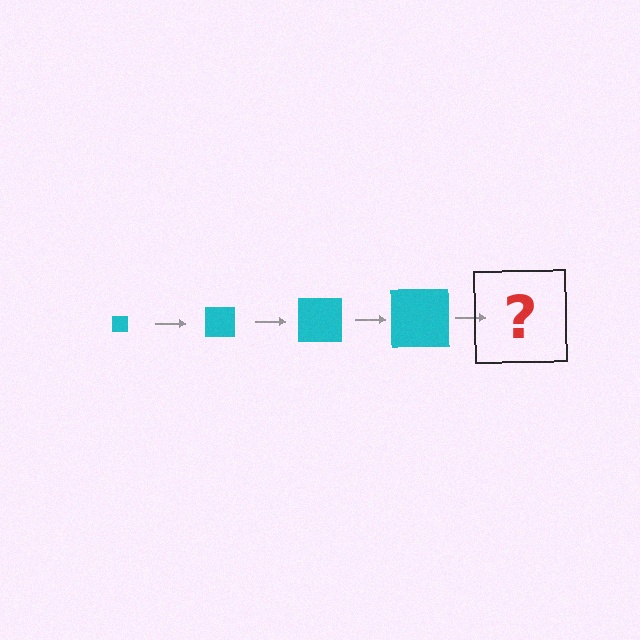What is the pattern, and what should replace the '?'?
The pattern is that the square gets progressively larger each step. The '?' should be a cyan square, larger than the previous one.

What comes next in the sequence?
The next element should be a cyan square, larger than the previous one.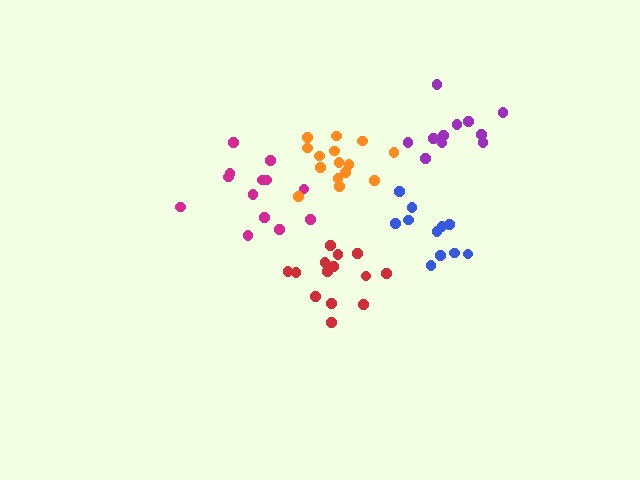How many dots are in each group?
Group 1: 11 dots, Group 2: 13 dots, Group 3: 15 dots, Group 4: 11 dots, Group 5: 14 dots (64 total).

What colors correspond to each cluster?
The clusters are colored: purple, magenta, orange, blue, red.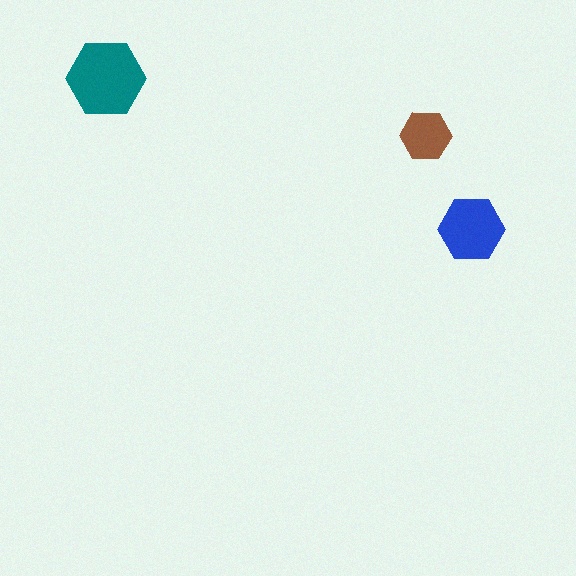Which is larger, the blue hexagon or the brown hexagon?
The blue one.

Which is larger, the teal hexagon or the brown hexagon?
The teal one.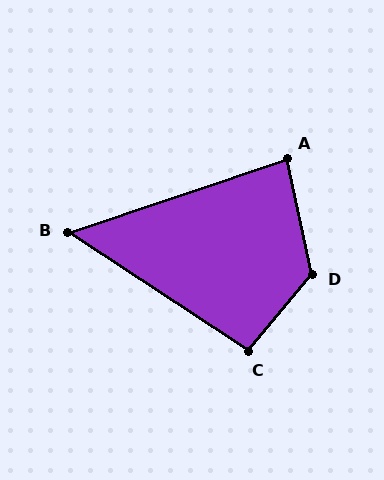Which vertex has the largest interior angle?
D, at approximately 128 degrees.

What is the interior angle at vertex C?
Approximately 96 degrees (obtuse).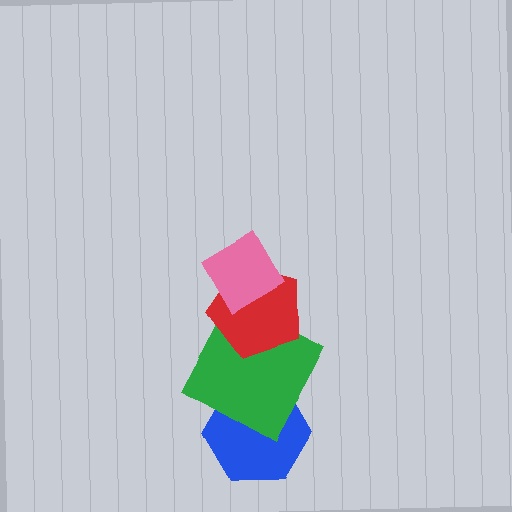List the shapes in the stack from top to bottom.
From top to bottom: the pink diamond, the red pentagon, the green square, the blue hexagon.